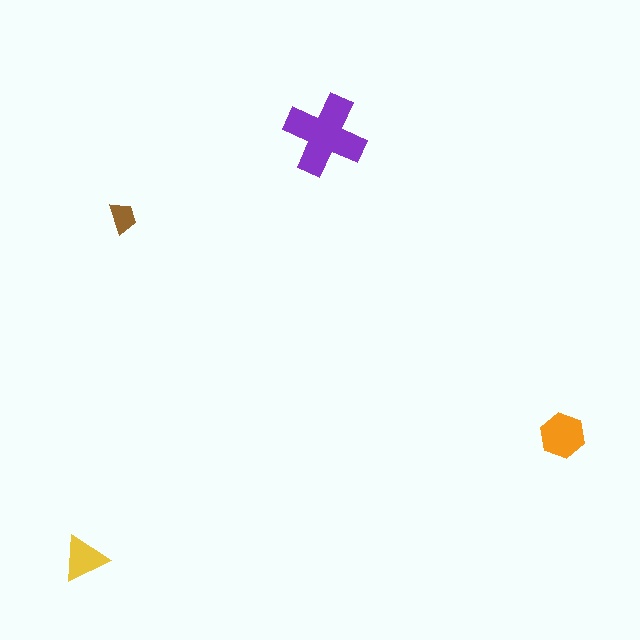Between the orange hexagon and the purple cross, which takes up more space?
The purple cross.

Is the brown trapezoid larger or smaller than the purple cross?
Smaller.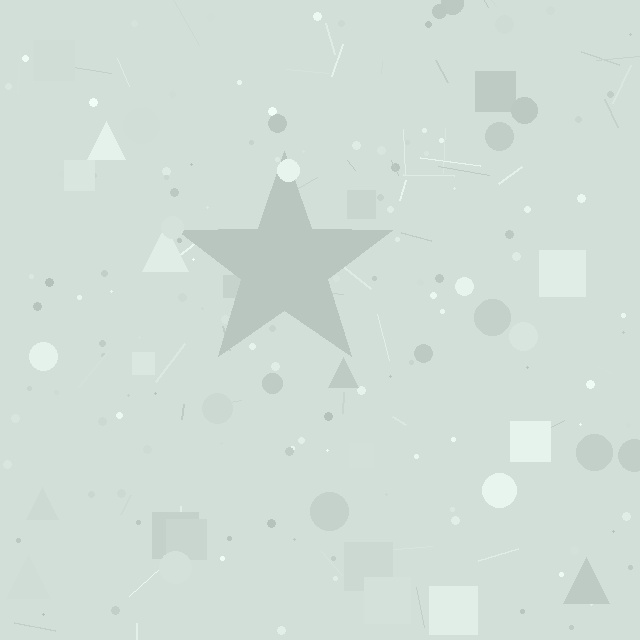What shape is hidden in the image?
A star is hidden in the image.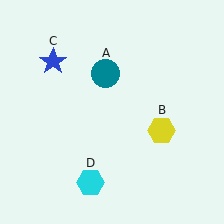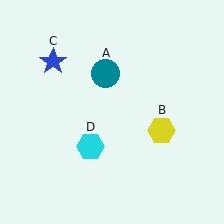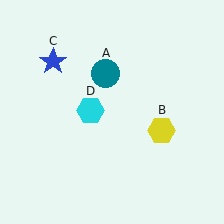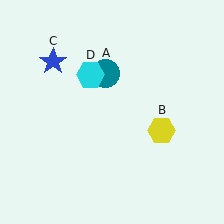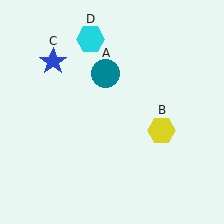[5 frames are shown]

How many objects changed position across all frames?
1 object changed position: cyan hexagon (object D).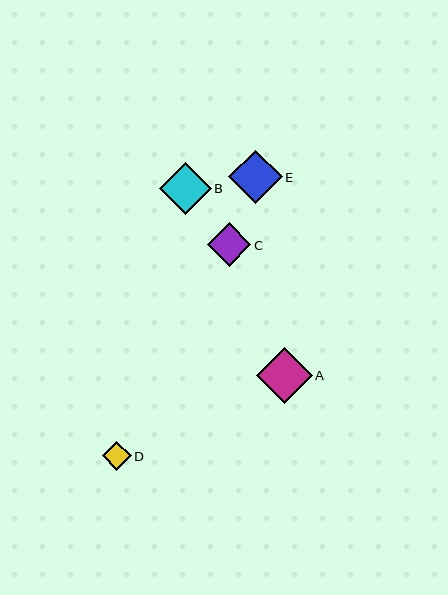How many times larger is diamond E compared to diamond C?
Diamond E is approximately 1.2 times the size of diamond C.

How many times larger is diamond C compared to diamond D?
Diamond C is approximately 1.5 times the size of diamond D.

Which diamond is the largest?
Diamond A is the largest with a size of approximately 56 pixels.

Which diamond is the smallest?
Diamond D is the smallest with a size of approximately 29 pixels.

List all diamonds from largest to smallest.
From largest to smallest: A, E, B, C, D.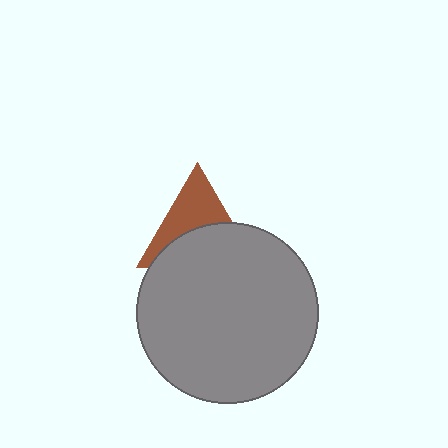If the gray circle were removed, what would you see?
You would see the complete brown triangle.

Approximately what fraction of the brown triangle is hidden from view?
Roughly 52% of the brown triangle is hidden behind the gray circle.